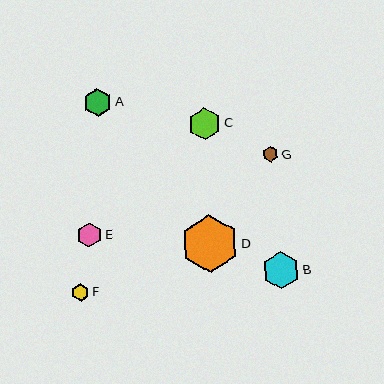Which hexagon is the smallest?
Hexagon G is the smallest with a size of approximately 15 pixels.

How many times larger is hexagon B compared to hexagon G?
Hexagon B is approximately 2.4 times the size of hexagon G.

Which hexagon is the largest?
Hexagon D is the largest with a size of approximately 58 pixels.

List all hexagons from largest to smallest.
From largest to smallest: D, B, C, A, E, F, G.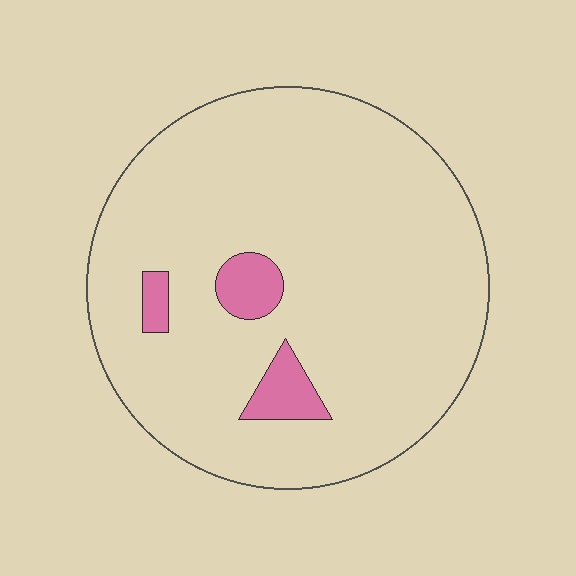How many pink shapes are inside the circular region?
3.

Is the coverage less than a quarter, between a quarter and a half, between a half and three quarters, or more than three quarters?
Less than a quarter.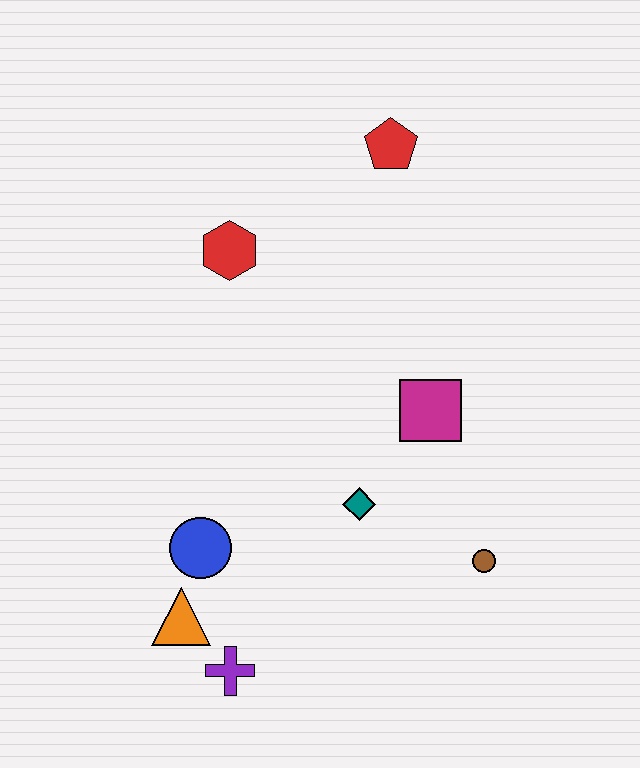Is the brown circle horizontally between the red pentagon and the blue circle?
No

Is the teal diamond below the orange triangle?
No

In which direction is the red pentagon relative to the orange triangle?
The red pentagon is above the orange triangle.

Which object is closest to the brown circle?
The teal diamond is closest to the brown circle.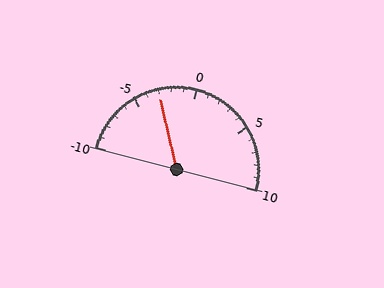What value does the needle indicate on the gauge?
The needle indicates approximately -3.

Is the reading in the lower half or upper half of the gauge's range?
The reading is in the lower half of the range (-10 to 10).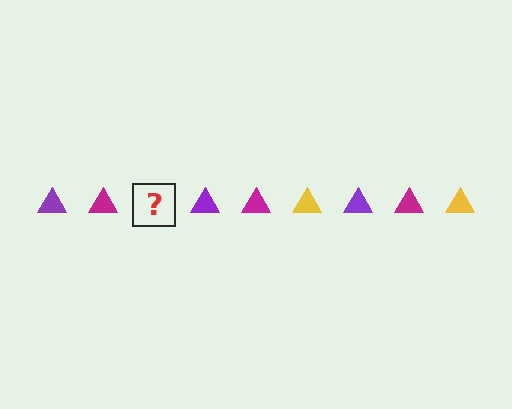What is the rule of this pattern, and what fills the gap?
The rule is that the pattern cycles through purple, magenta, yellow triangles. The gap should be filled with a yellow triangle.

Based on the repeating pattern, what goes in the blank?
The blank should be a yellow triangle.